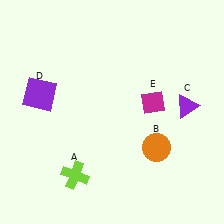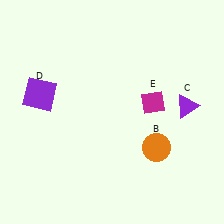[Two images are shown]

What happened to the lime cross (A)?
The lime cross (A) was removed in Image 2. It was in the bottom-left area of Image 1.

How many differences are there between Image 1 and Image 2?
There is 1 difference between the two images.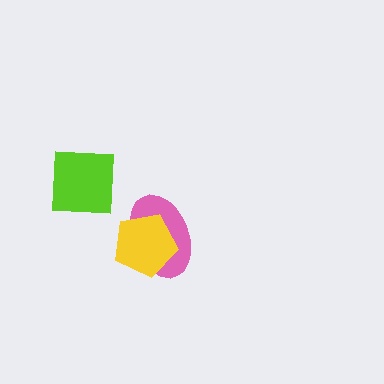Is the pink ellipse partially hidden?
Yes, it is partially covered by another shape.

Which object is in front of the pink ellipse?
The yellow pentagon is in front of the pink ellipse.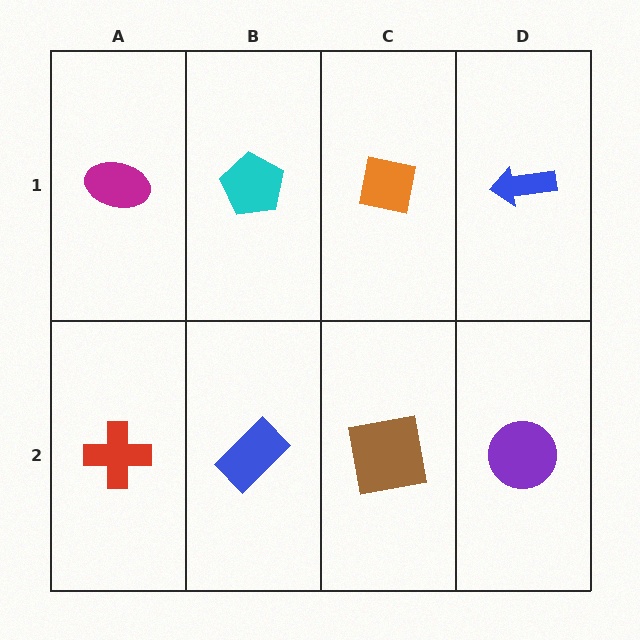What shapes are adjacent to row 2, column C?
An orange square (row 1, column C), a blue rectangle (row 2, column B), a purple circle (row 2, column D).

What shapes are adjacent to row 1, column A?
A red cross (row 2, column A), a cyan pentagon (row 1, column B).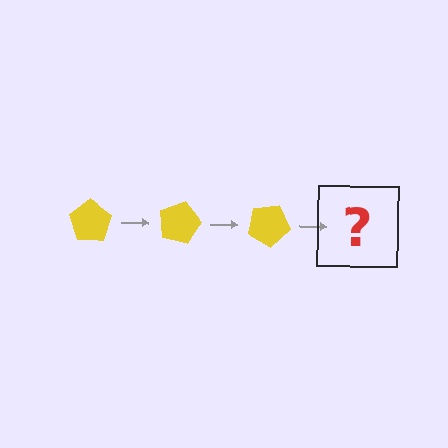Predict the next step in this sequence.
The next step is a yellow pentagon rotated 45 degrees.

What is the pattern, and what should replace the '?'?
The pattern is that the pentagon rotates 15 degrees each step. The '?' should be a yellow pentagon rotated 45 degrees.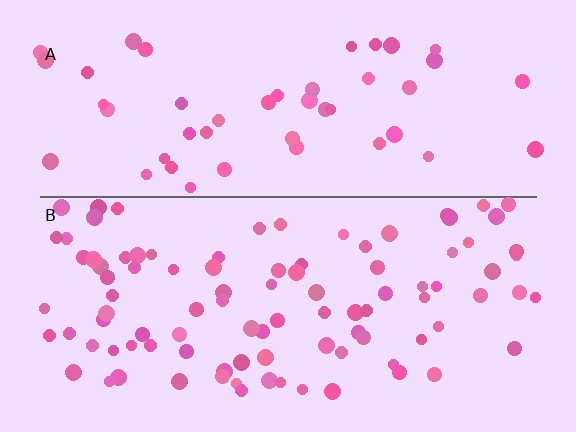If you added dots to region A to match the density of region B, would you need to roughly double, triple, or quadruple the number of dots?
Approximately double.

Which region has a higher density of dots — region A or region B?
B (the bottom).